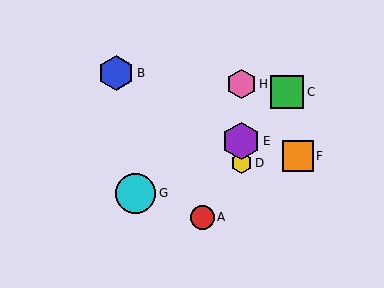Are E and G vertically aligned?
No, E is at x≈241 and G is at x≈136.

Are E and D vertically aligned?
Yes, both are at x≈241.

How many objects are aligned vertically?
3 objects (D, E, H) are aligned vertically.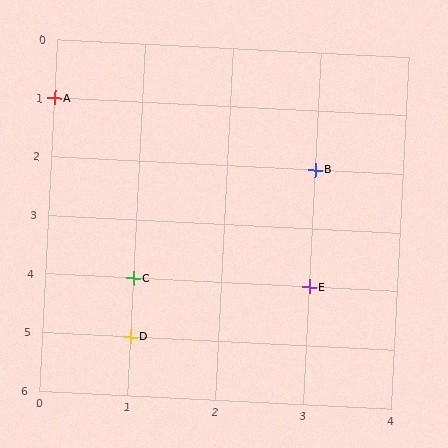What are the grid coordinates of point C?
Point C is at grid coordinates (1, 4).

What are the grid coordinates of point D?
Point D is at grid coordinates (1, 5).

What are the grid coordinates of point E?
Point E is at grid coordinates (3, 4).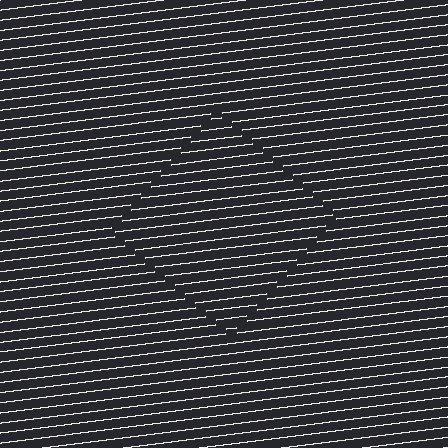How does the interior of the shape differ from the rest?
The interior of the shape contains the same grating, shifted by half a period — the contour is defined by the phase discontinuity where line-ends from the inner and outer gratings abut.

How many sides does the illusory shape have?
4 sides — the line-ends trace a square.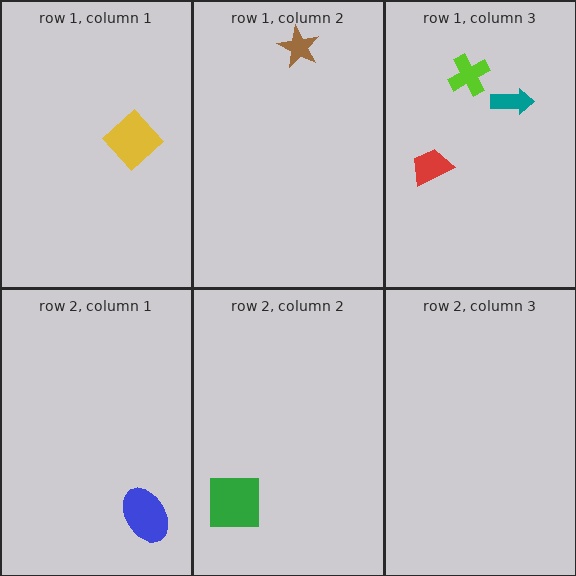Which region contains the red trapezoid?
The row 1, column 3 region.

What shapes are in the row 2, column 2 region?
The green square.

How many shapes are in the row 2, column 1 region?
1.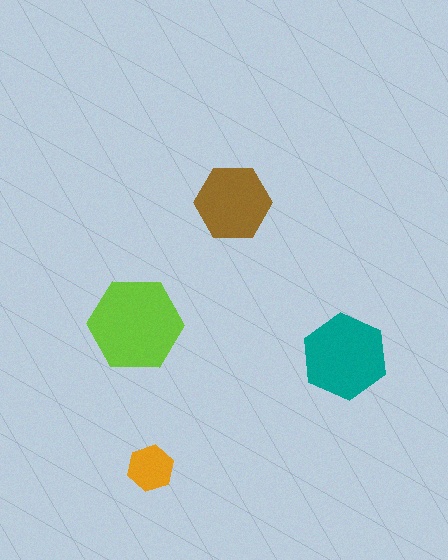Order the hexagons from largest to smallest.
the lime one, the teal one, the brown one, the orange one.